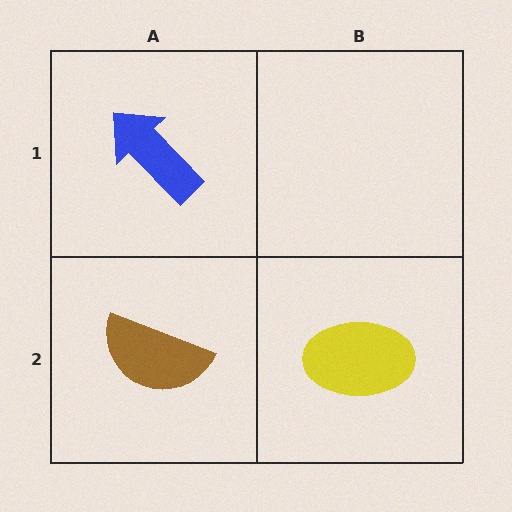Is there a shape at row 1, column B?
No, that cell is empty.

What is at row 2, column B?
A yellow ellipse.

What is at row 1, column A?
A blue arrow.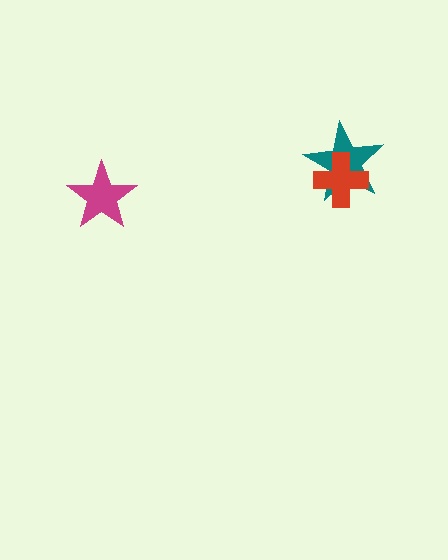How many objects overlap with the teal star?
1 object overlaps with the teal star.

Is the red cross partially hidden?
No, no other shape covers it.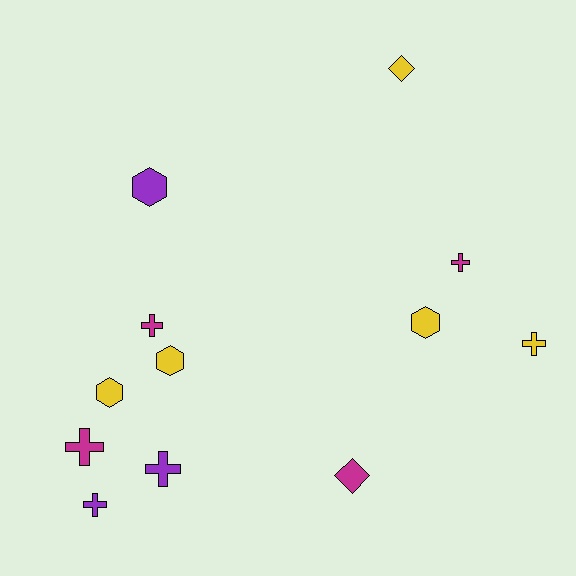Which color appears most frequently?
Yellow, with 5 objects.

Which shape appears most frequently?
Cross, with 6 objects.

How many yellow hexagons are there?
There are 3 yellow hexagons.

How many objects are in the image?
There are 12 objects.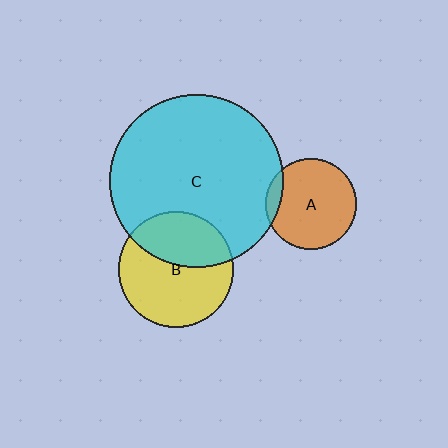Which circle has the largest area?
Circle C (cyan).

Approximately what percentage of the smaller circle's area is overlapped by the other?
Approximately 10%.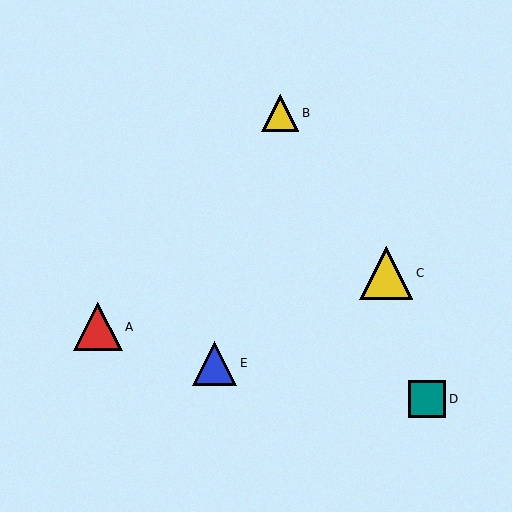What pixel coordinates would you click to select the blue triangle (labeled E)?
Click at (215, 363) to select the blue triangle E.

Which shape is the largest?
The yellow triangle (labeled C) is the largest.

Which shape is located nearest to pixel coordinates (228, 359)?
The blue triangle (labeled E) at (215, 363) is nearest to that location.